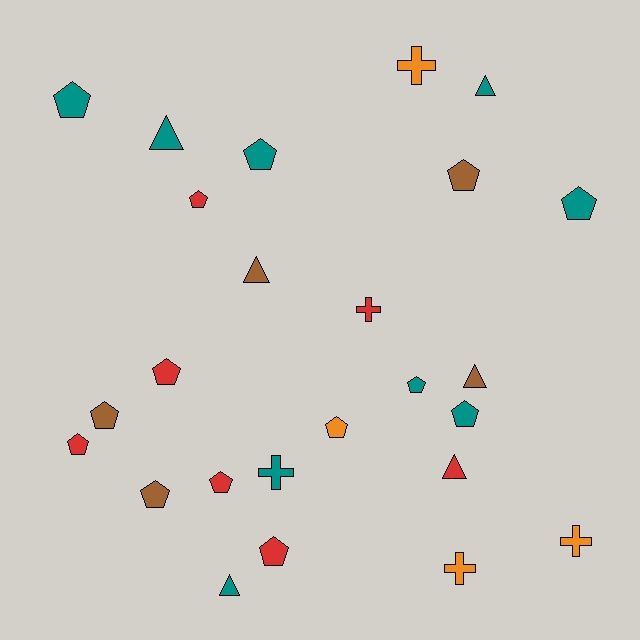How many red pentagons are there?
There are 5 red pentagons.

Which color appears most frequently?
Teal, with 9 objects.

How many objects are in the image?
There are 25 objects.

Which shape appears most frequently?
Pentagon, with 14 objects.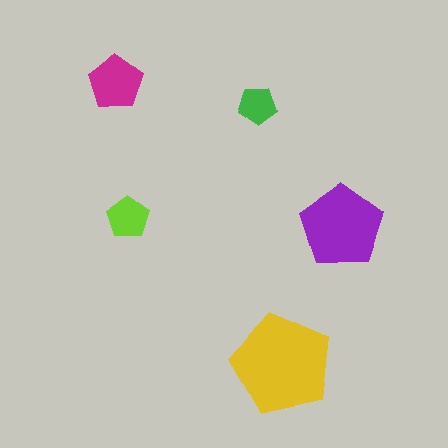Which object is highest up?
The magenta pentagon is topmost.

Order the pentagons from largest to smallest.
the yellow one, the purple one, the magenta one, the lime one, the green one.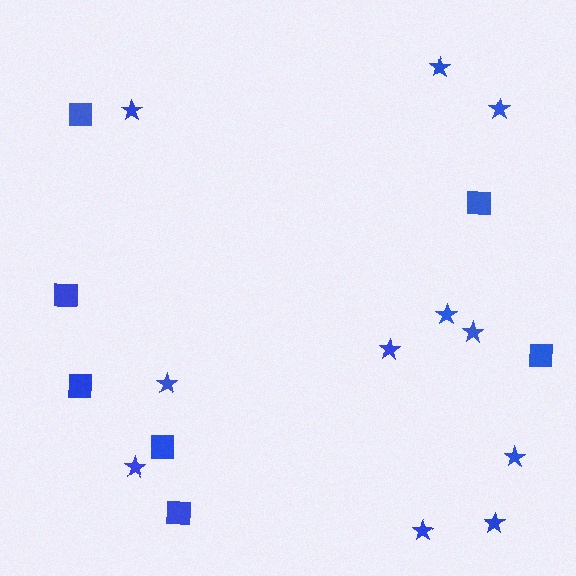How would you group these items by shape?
There are 2 groups: one group of stars (11) and one group of squares (7).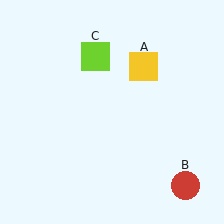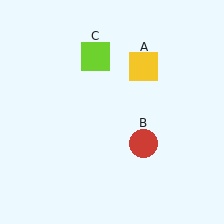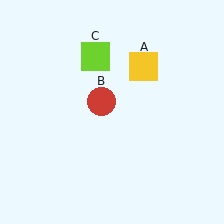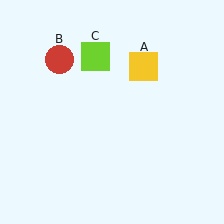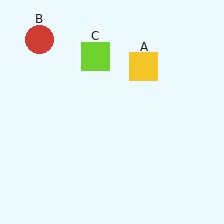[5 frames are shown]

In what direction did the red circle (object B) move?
The red circle (object B) moved up and to the left.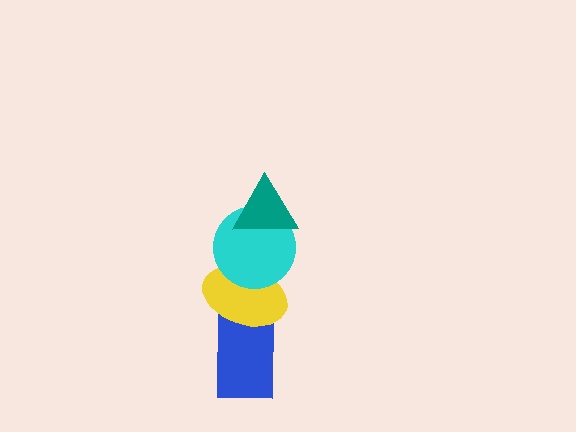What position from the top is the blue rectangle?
The blue rectangle is 4th from the top.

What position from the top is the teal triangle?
The teal triangle is 1st from the top.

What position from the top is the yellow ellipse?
The yellow ellipse is 3rd from the top.